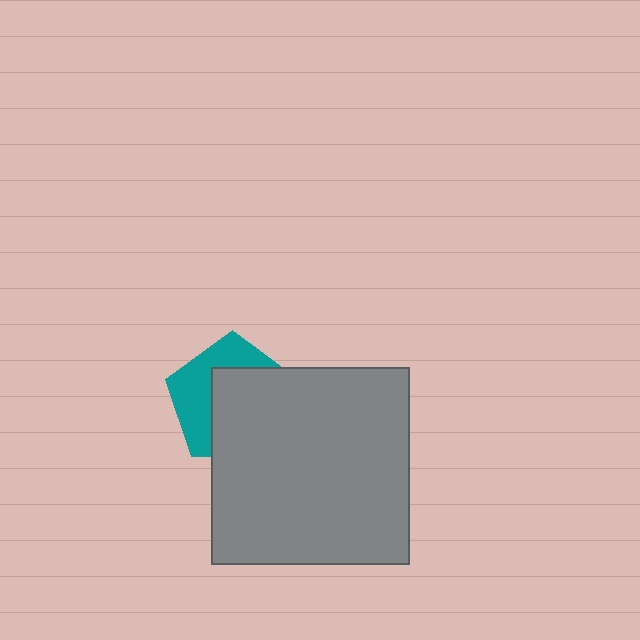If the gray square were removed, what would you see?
You would see the complete teal pentagon.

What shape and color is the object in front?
The object in front is a gray square.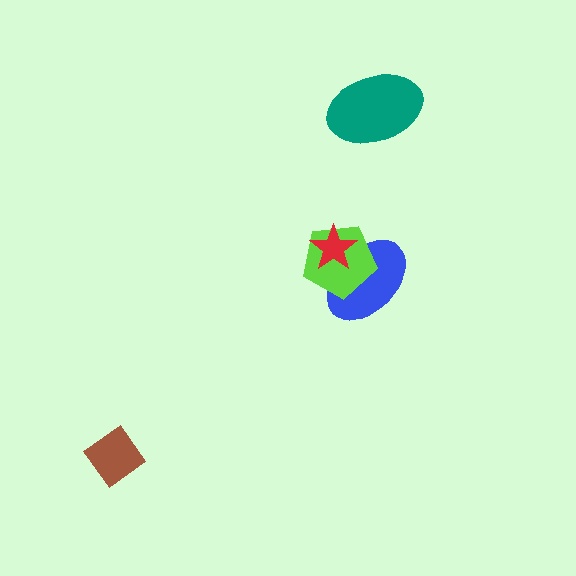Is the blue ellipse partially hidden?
Yes, it is partially covered by another shape.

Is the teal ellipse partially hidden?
No, no other shape covers it.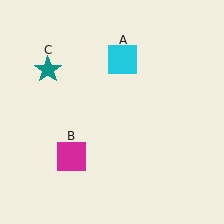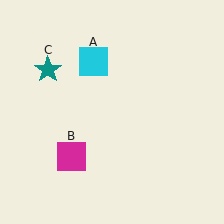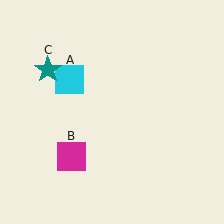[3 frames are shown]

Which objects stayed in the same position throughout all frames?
Magenta square (object B) and teal star (object C) remained stationary.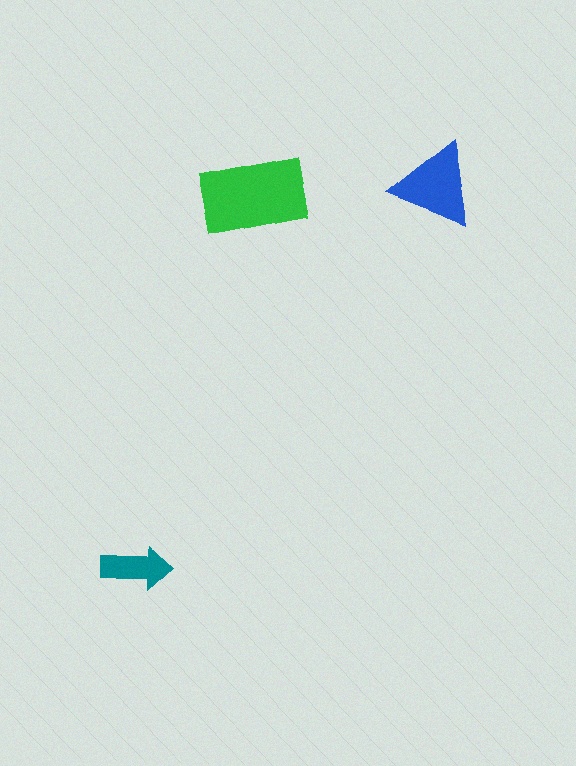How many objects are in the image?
There are 3 objects in the image.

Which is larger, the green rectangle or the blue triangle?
The green rectangle.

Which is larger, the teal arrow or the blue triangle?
The blue triangle.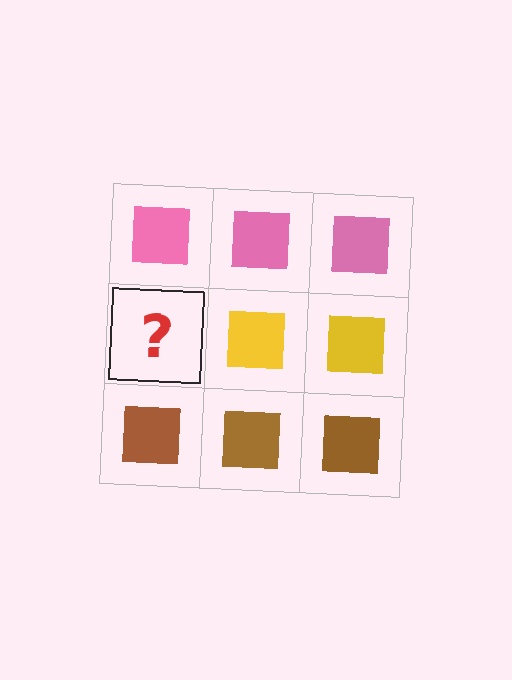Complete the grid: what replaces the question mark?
The question mark should be replaced with a yellow square.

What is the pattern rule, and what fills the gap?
The rule is that each row has a consistent color. The gap should be filled with a yellow square.